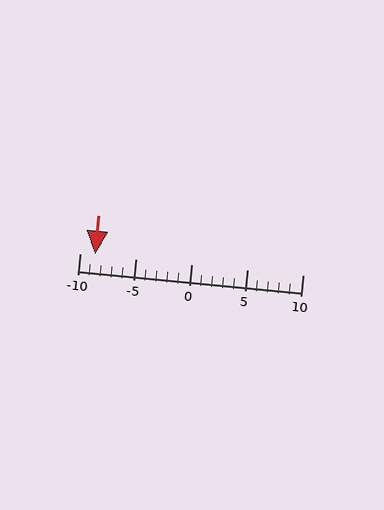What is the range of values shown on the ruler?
The ruler shows values from -10 to 10.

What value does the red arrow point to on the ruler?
The red arrow points to approximately -9.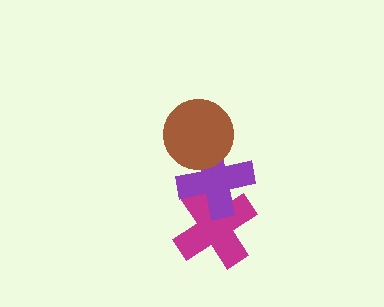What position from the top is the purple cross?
The purple cross is 2nd from the top.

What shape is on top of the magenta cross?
The purple cross is on top of the magenta cross.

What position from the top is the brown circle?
The brown circle is 1st from the top.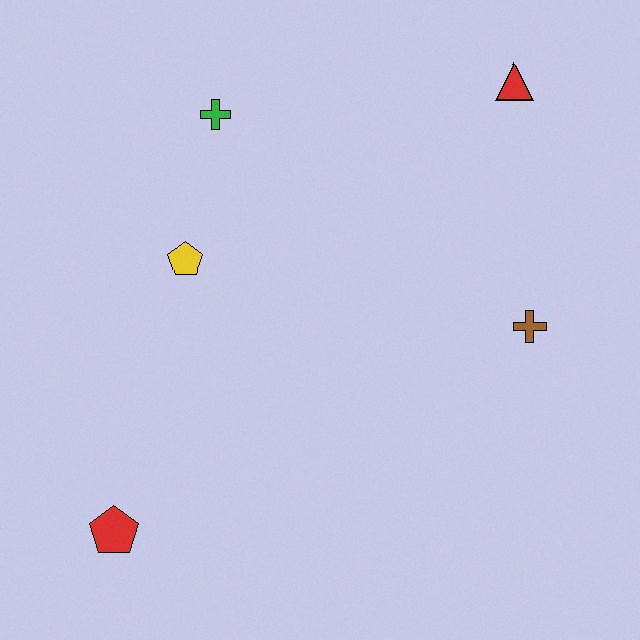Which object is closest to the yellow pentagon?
The green cross is closest to the yellow pentagon.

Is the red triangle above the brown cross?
Yes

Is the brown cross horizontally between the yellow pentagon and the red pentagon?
No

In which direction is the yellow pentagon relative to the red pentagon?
The yellow pentagon is above the red pentagon.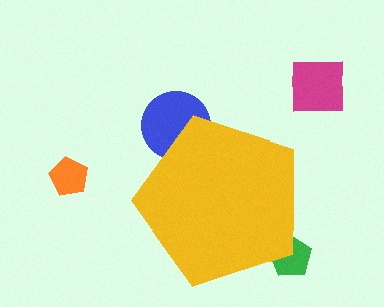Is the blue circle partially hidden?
Yes, the blue circle is partially hidden behind the yellow pentagon.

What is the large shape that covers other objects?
A yellow pentagon.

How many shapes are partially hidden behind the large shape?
2 shapes are partially hidden.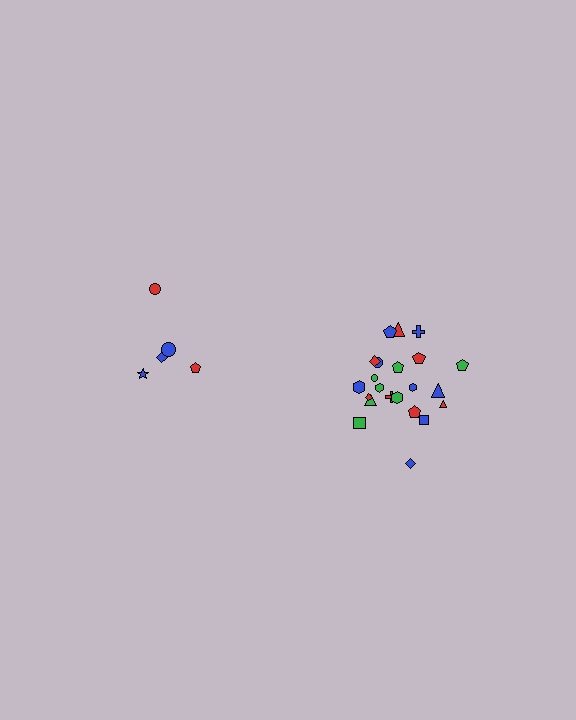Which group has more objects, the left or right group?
The right group.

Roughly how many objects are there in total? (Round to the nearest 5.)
Roughly 25 objects in total.